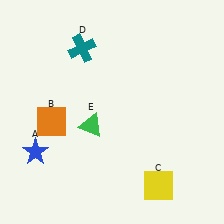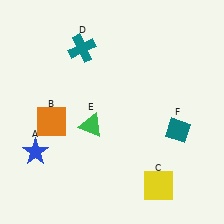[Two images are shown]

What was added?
A teal diamond (F) was added in Image 2.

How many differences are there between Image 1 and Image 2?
There is 1 difference between the two images.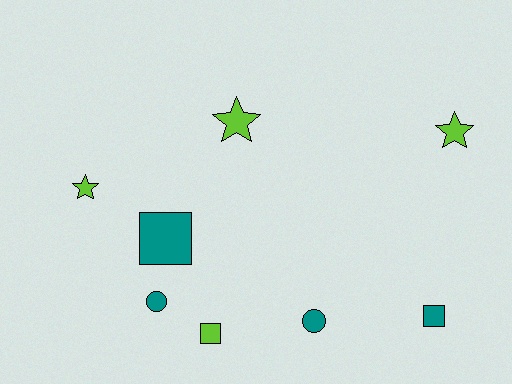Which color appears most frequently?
Teal, with 4 objects.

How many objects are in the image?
There are 8 objects.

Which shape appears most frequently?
Star, with 3 objects.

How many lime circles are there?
There are no lime circles.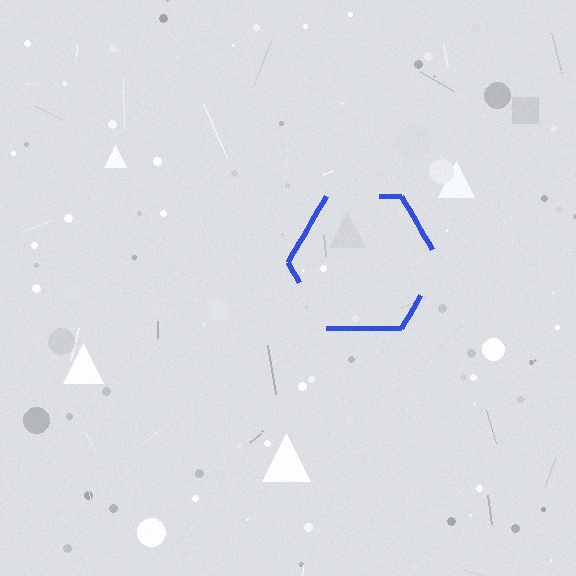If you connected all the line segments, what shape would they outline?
They would outline a hexagon.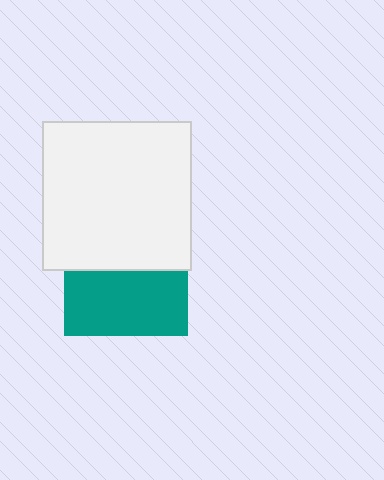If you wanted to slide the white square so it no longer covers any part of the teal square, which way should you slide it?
Slide it up — that is the most direct way to separate the two shapes.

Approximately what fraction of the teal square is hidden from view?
Roughly 48% of the teal square is hidden behind the white square.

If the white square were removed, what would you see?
You would see the complete teal square.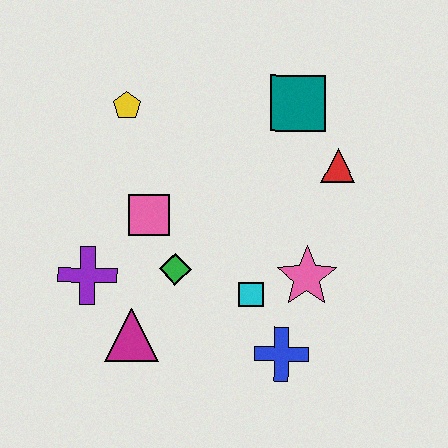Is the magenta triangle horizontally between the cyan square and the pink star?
No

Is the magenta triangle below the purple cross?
Yes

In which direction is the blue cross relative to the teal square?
The blue cross is below the teal square.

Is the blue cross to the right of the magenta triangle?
Yes